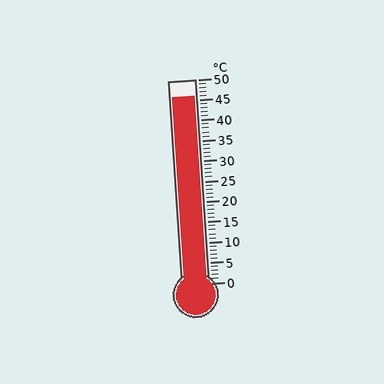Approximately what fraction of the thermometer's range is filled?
The thermometer is filled to approximately 90% of its range.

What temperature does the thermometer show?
The thermometer shows approximately 46°C.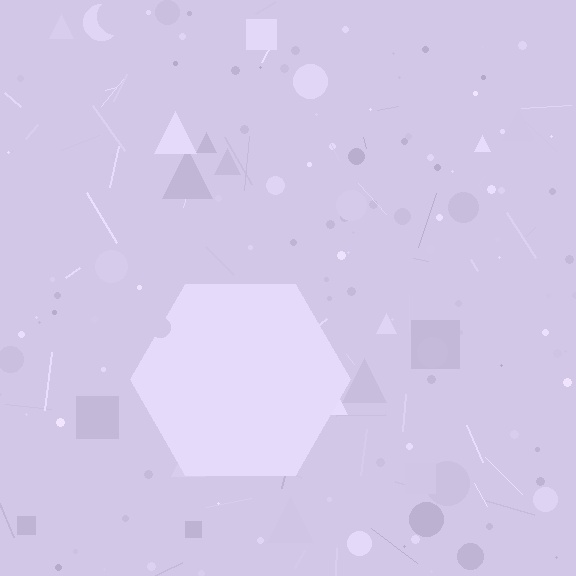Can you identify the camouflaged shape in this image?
The camouflaged shape is a hexagon.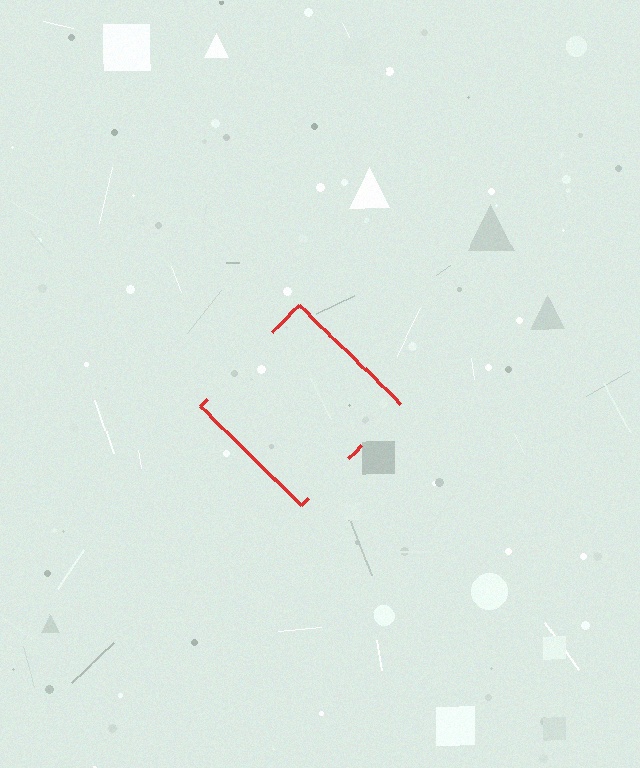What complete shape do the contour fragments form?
The contour fragments form a diamond.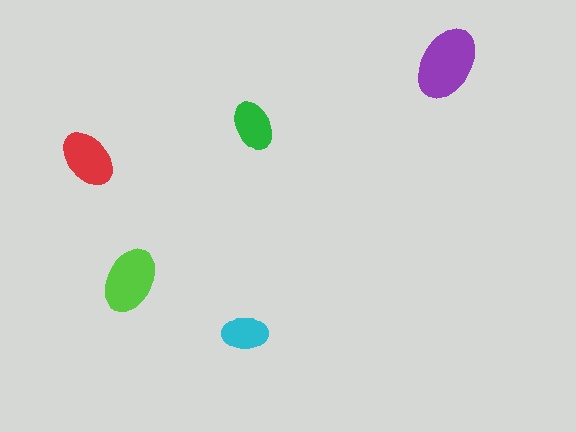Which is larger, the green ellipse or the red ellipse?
The red one.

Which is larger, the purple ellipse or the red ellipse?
The purple one.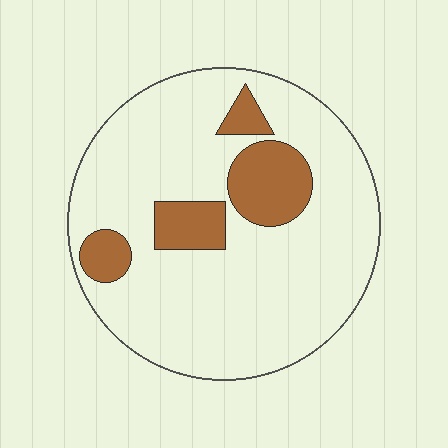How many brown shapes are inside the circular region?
4.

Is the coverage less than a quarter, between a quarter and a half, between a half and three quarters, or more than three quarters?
Less than a quarter.